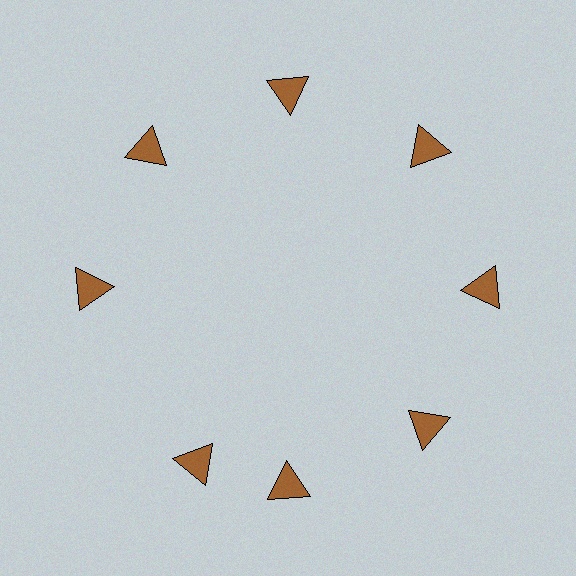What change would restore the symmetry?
The symmetry would be restored by rotating it back into even spacing with its neighbors so that all 8 triangles sit at equal angles and equal distance from the center.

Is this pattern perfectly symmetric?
No. The 8 brown triangles are arranged in a ring, but one element near the 8 o'clock position is rotated out of alignment along the ring, breaking the 8-fold rotational symmetry.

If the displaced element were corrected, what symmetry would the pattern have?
It would have 8-fold rotational symmetry — the pattern would map onto itself every 45 degrees.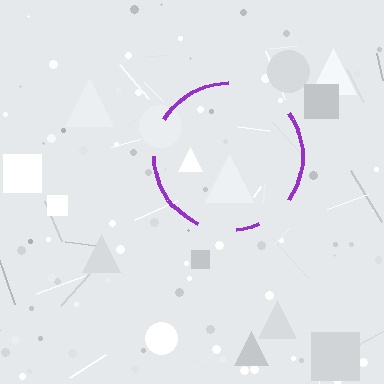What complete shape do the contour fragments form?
The contour fragments form a circle.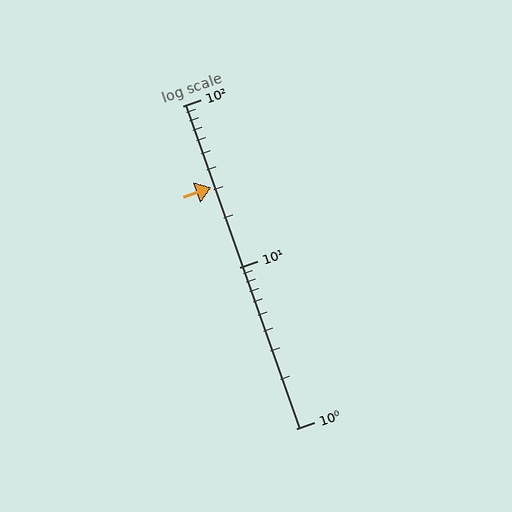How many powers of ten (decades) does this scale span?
The scale spans 2 decades, from 1 to 100.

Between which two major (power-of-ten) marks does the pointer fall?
The pointer is between 10 and 100.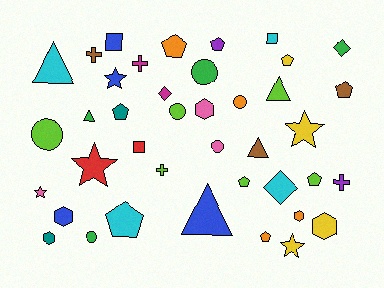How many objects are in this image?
There are 40 objects.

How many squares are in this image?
There are 3 squares.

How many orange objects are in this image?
There are 4 orange objects.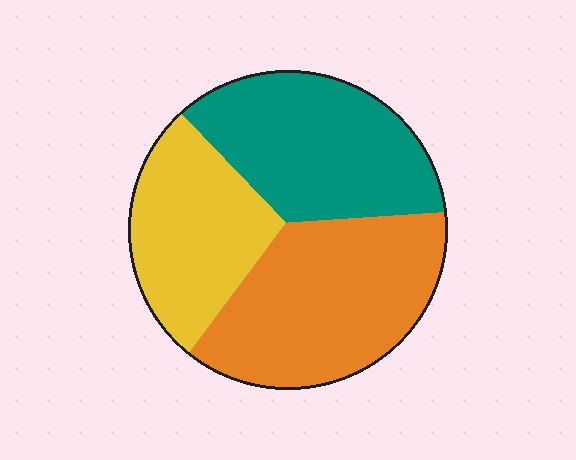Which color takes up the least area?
Yellow, at roughly 25%.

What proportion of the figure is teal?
Teal covers about 35% of the figure.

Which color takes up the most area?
Orange, at roughly 40%.